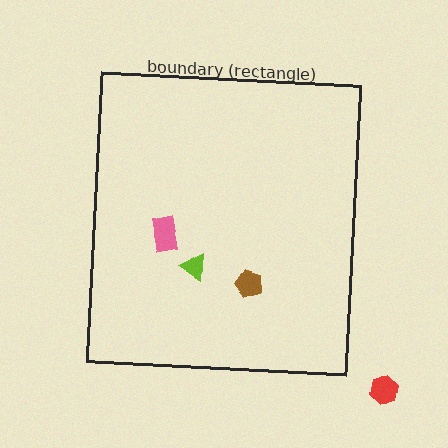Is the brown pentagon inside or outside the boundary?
Inside.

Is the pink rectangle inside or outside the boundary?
Inside.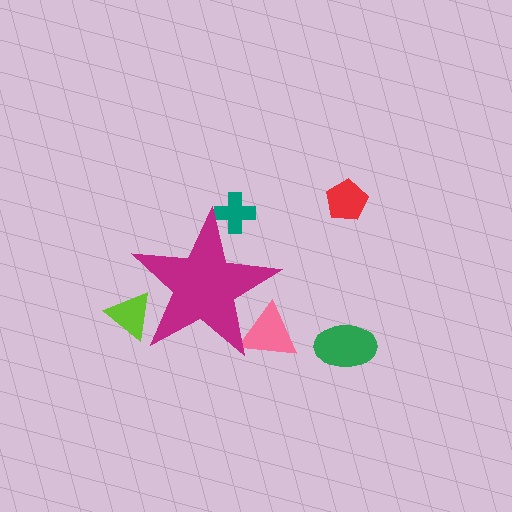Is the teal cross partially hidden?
Yes, the teal cross is partially hidden behind the magenta star.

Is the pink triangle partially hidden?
Yes, the pink triangle is partially hidden behind the magenta star.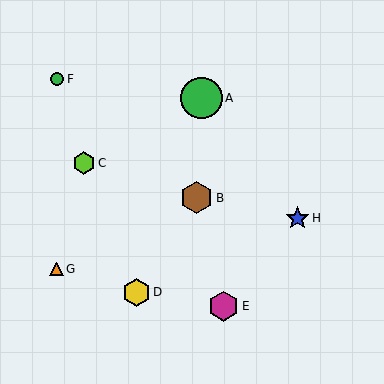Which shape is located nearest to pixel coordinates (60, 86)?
The green circle (labeled F) at (57, 79) is nearest to that location.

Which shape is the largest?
The green circle (labeled A) is the largest.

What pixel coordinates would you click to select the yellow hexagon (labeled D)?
Click at (136, 292) to select the yellow hexagon D.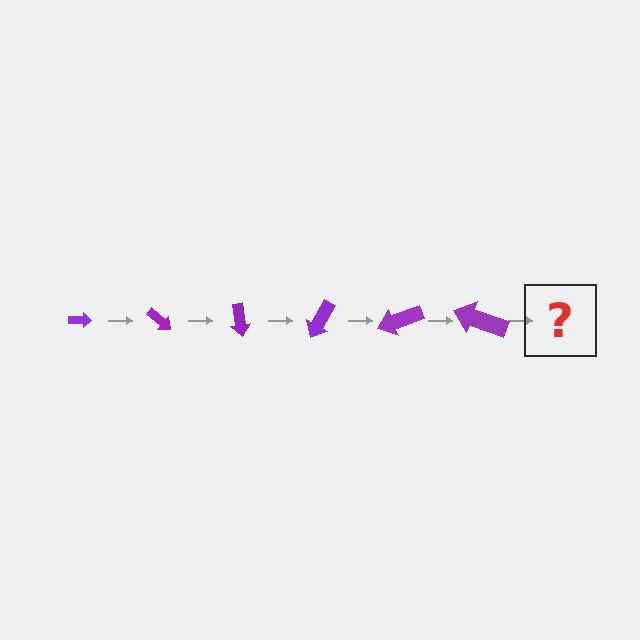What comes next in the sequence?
The next element should be an arrow, larger than the previous one and rotated 240 degrees from the start.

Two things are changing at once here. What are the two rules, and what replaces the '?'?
The two rules are that the arrow grows larger each step and it rotates 40 degrees each step. The '?' should be an arrow, larger than the previous one and rotated 240 degrees from the start.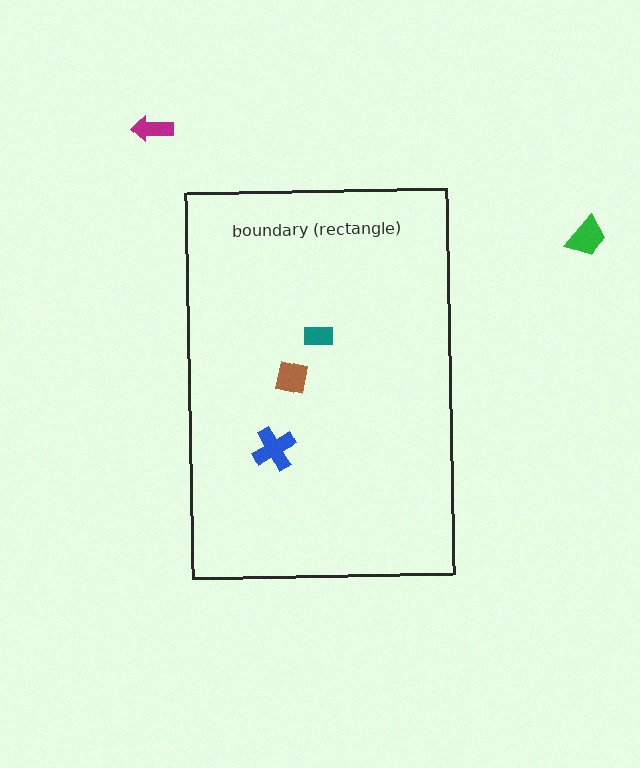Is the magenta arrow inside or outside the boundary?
Outside.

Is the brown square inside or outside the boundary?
Inside.